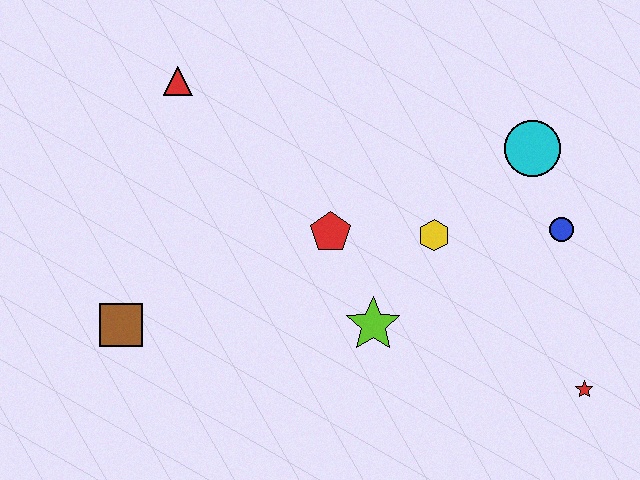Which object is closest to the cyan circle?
The blue circle is closest to the cyan circle.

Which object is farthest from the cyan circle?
The brown square is farthest from the cyan circle.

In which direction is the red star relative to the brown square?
The red star is to the right of the brown square.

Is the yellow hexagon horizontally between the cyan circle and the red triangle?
Yes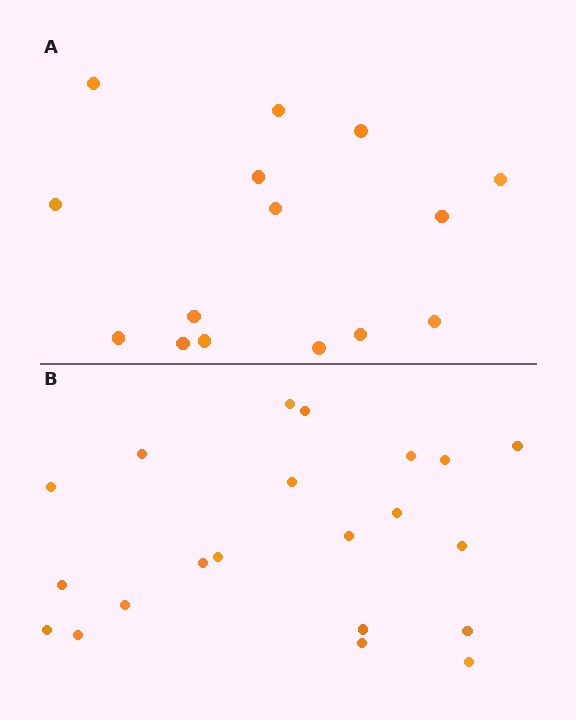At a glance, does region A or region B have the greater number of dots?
Region B (the bottom region) has more dots.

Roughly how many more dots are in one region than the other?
Region B has about 6 more dots than region A.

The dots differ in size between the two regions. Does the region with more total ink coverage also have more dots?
No. Region A has more total ink coverage because its dots are larger, but region B actually contains more individual dots. Total area can be misleading — the number of items is what matters here.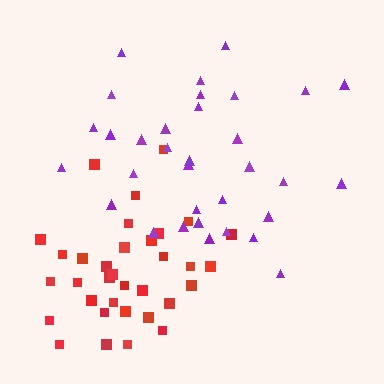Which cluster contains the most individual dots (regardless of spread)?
Red (34).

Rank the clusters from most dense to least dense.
red, purple.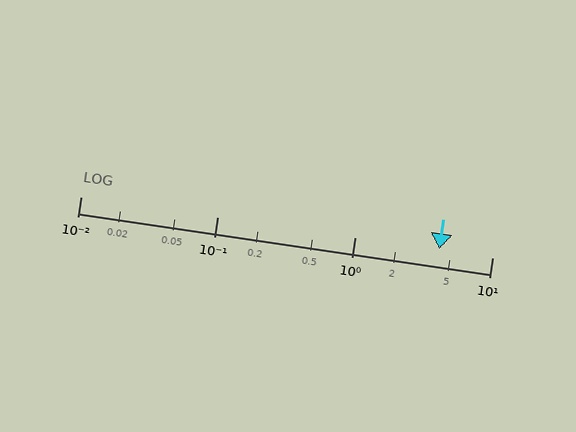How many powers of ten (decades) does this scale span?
The scale spans 3 decades, from 0.01 to 10.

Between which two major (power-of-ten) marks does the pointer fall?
The pointer is between 1 and 10.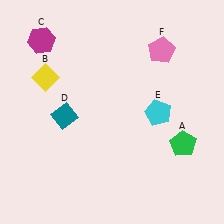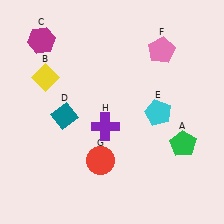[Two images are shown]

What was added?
A red circle (G), a purple cross (H) were added in Image 2.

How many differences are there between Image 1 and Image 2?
There are 2 differences between the two images.